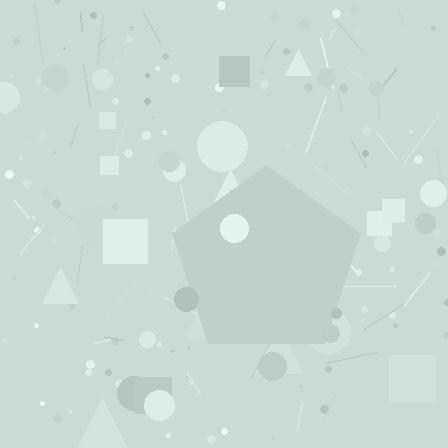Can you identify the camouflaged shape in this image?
The camouflaged shape is a pentagon.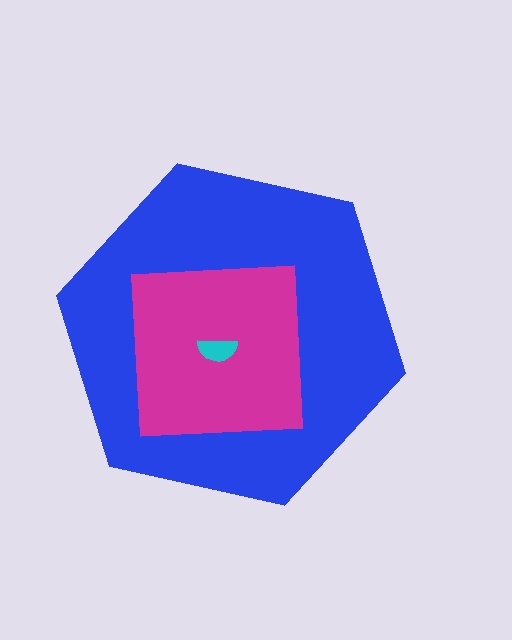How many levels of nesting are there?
3.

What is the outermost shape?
The blue hexagon.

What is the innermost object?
The cyan semicircle.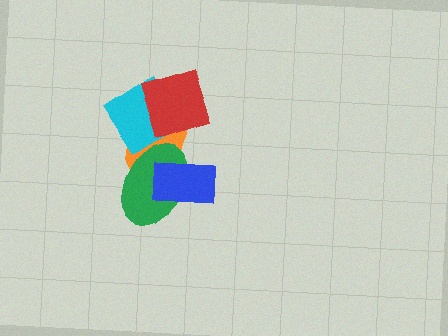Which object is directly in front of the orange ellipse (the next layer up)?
The green ellipse is directly in front of the orange ellipse.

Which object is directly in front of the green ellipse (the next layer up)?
The blue rectangle is directly in front of the green ellipse.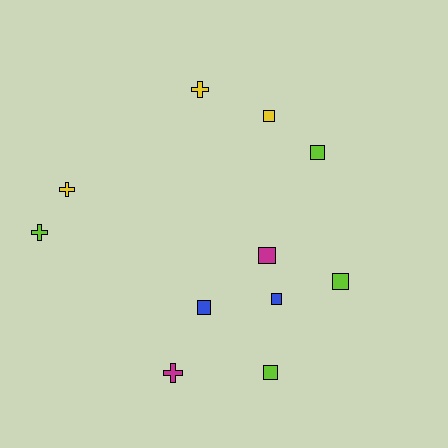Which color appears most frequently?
Lime, with 4 objects.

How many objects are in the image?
There are 11 objects.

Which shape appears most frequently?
Square, with 7 objects.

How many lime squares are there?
There are 3 lime squares.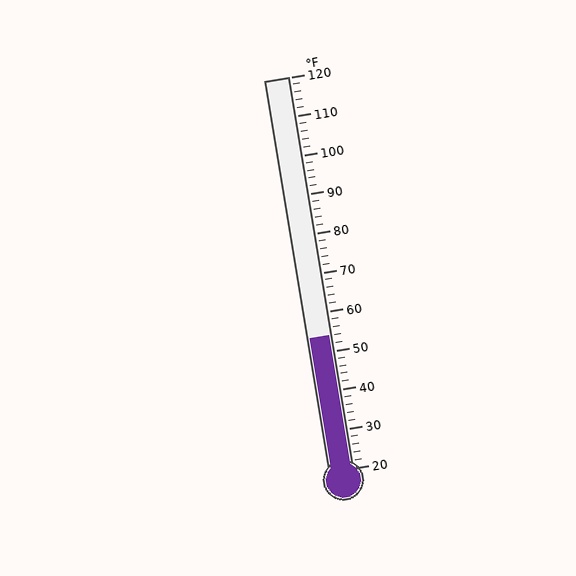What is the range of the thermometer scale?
The thermometer scale ranges from 20°F to 120°F.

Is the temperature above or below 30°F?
The temperature is above 30°F.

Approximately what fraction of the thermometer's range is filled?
The thermometer is filled to approximately 35% of its range.